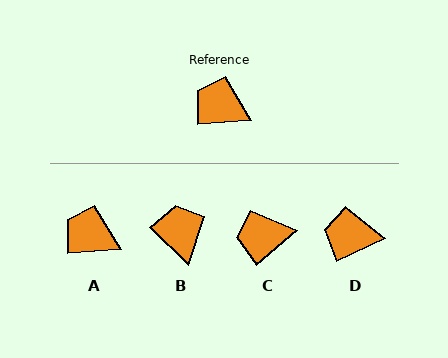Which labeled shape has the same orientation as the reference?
A.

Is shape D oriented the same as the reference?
No, it is off by about 20 degrees.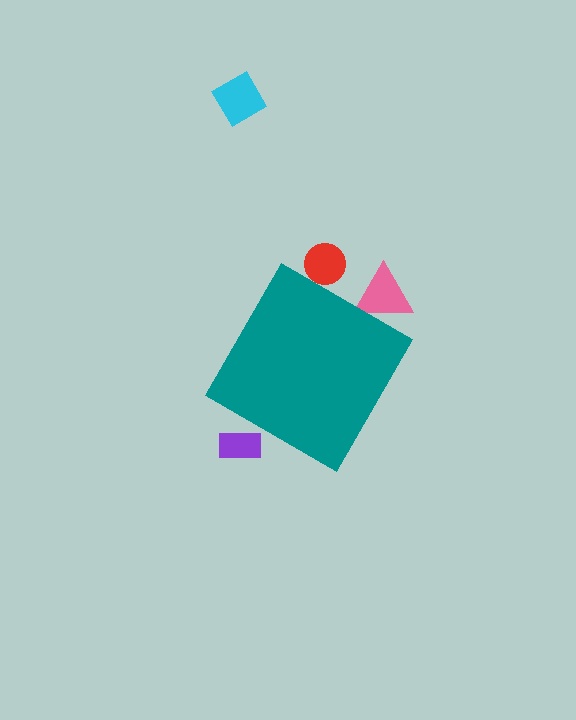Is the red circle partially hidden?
Yes, the red circle is partially hidden behind the teal diamond.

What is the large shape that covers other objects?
A teal diamond.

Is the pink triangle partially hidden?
Yes, the pink triangle is partially hidden behind the teal diamond.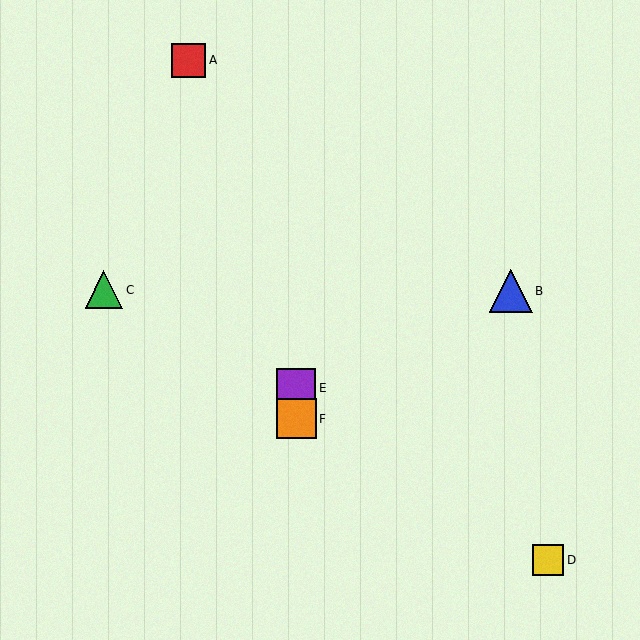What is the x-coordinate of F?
Object F is at x≈296.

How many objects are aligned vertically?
2 objects (E, F) are aligned vertically.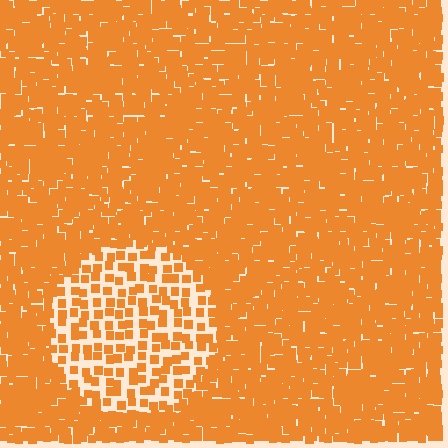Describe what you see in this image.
The image contains small orange elements arranged at two different densities. A circle-shaped region is visible where the elements are less densely packed than the surrounding area.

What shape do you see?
I see a circle.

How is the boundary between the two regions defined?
The boundary is defined by a change in element density (approximately 2.5x ratio). All elements are the same color, size, and shape.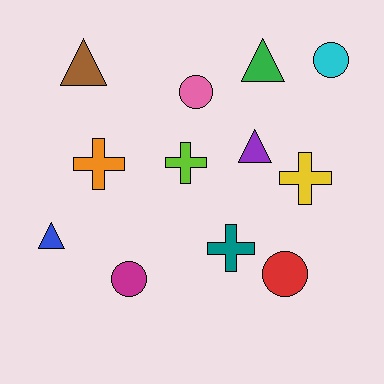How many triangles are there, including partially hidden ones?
There are 4 triangles.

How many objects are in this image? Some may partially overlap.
There are 12 objects.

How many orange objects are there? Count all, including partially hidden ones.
There is 1 orange object.